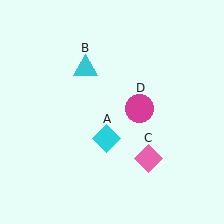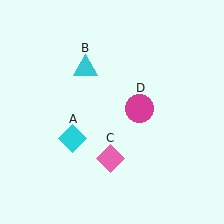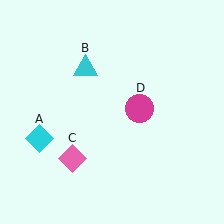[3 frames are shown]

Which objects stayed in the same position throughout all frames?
Cyan triangle (object B) and magenta circle (object D) remained stationary.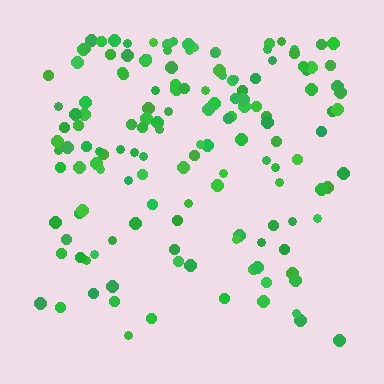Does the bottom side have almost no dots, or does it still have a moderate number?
Still a moderate number, just noticeably fewer than the top.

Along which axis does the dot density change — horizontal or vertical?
Vertical.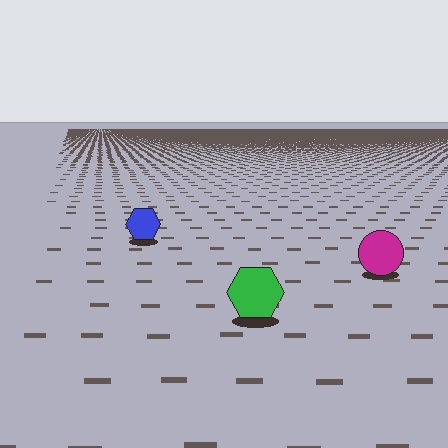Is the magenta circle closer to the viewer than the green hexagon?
No. The green hexagon is closer — you can tell from the texture gradient: the ground texture is coarser near it.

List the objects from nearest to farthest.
From nearest to farthest: the green hexagon, the magenta circle, the blue hexagon.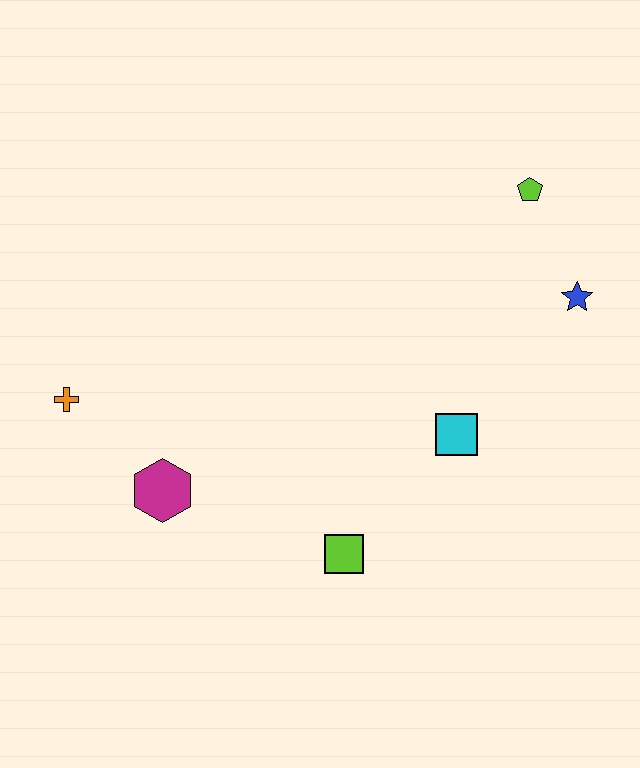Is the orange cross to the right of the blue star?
No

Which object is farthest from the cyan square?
The orange cross is farthest from the cyan square.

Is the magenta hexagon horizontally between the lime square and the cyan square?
No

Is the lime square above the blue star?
No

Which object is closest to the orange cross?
The magenta hexagon is closest to the orange cross.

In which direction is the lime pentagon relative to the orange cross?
The lime pentagon is to the right of the orange cross.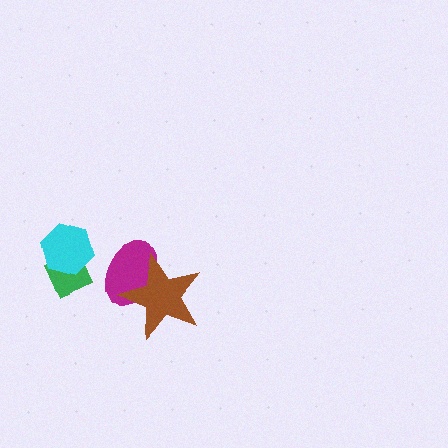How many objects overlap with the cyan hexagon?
1 object overlaps with the cyan hexagon.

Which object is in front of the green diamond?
The cyan hexagon is in front of the green diamond.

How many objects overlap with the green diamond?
1 object overlaps with the green diamond.